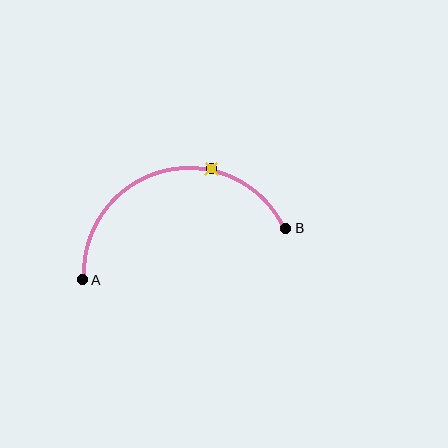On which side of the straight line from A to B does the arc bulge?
The arc bulges above the straight line connecting A and B.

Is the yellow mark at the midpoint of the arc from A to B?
No. The yellow mark lies on the arc but is closer to endpoint B. The arc midpoint would be at the point on the curve equidistant along the arc from both A and B.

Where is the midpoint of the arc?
The arc midpoint is the point on the curve farthest from the straight line joining A and B. It sits above that line.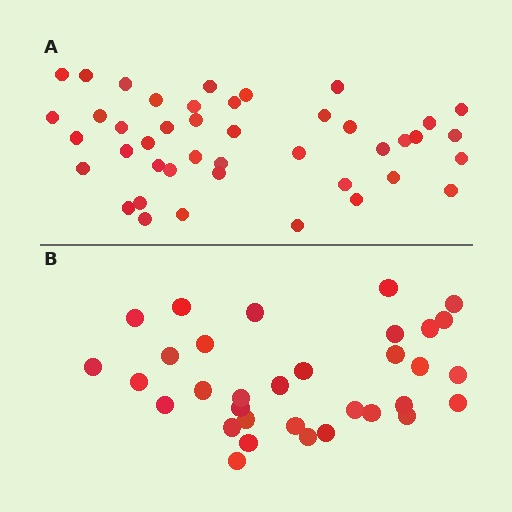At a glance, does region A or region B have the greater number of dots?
Region A (the top region) has more dots.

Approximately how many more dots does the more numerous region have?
Region A has roughly 10 or so more dots than region B.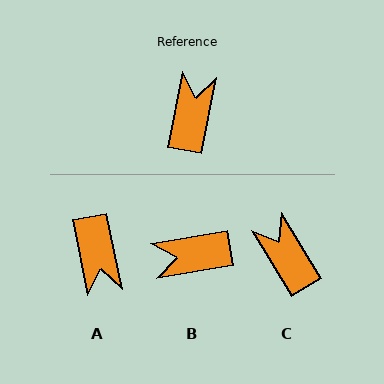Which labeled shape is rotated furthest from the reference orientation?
A, about 157 degrees away.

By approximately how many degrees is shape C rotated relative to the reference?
Approximately 42 degrees counter-clockwise.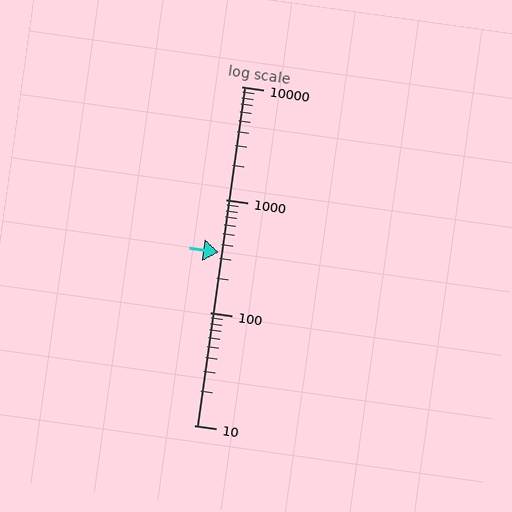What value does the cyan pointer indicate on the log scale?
The pointer indicates approximately 340.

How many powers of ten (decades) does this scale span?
The scale spans 3 decades, from 10 to 10000.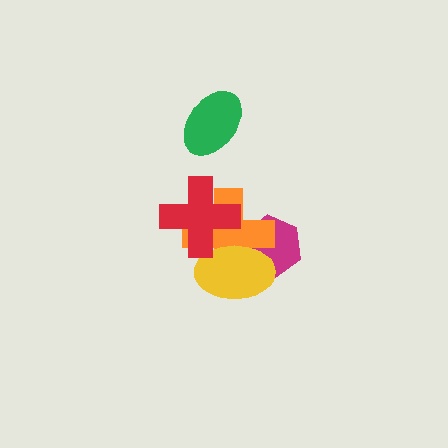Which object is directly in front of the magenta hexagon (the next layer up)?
The orange cross is directly in front of the magenta hexagon.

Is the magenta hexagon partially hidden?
Yes, it is partially covered by another shape.